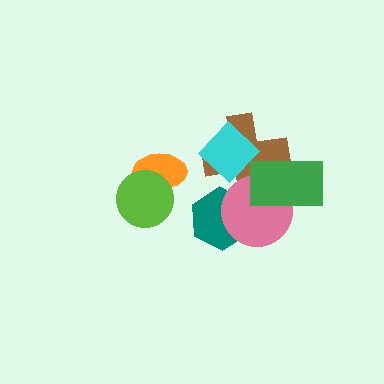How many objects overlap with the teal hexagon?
2 objects overlap with the teal hexagon.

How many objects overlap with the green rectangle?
2 objects overlap with the green rectangle.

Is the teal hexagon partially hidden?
Yes, it is partially covered by another shape.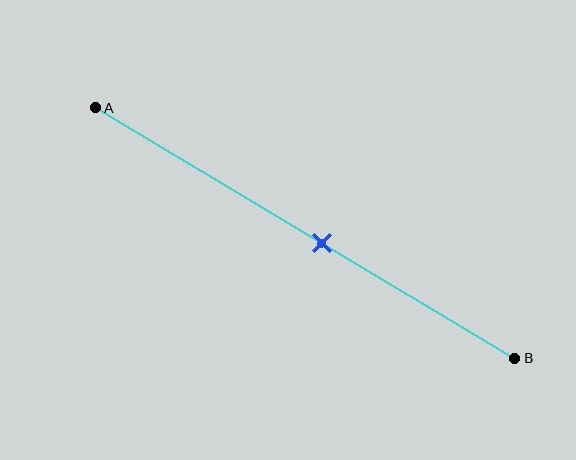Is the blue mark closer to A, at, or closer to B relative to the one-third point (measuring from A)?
The blue mark is closer to point B than the one-third point of segment AB.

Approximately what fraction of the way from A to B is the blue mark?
The blue mark is approximately 55% of the way from A to B.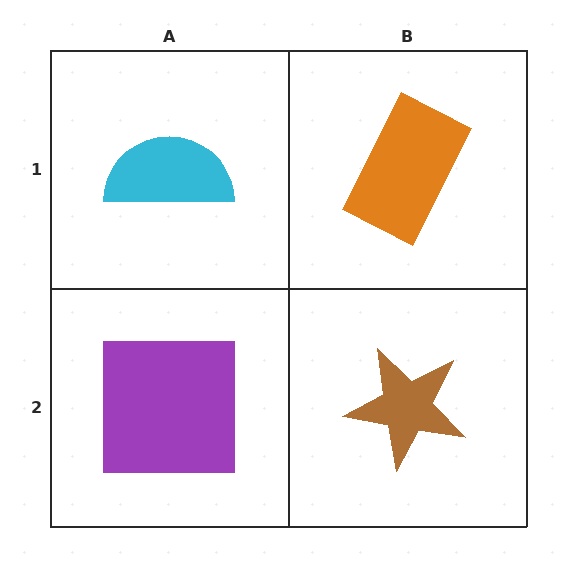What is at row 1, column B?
An orange rectangle.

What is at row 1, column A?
A cyan semicircle.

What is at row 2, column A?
A purple square.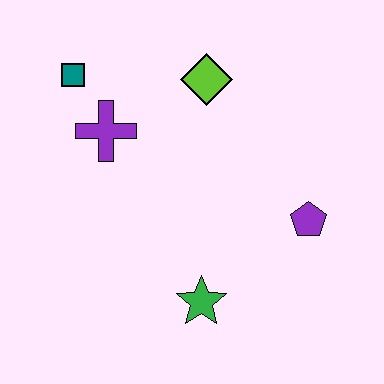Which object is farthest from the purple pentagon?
The teal square is farthest from the purple pentagon.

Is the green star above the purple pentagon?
No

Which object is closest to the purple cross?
The teal square is closest to the purple cross.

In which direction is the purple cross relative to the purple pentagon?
The purple cross is to the left of the purple pentagon.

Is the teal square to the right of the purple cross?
No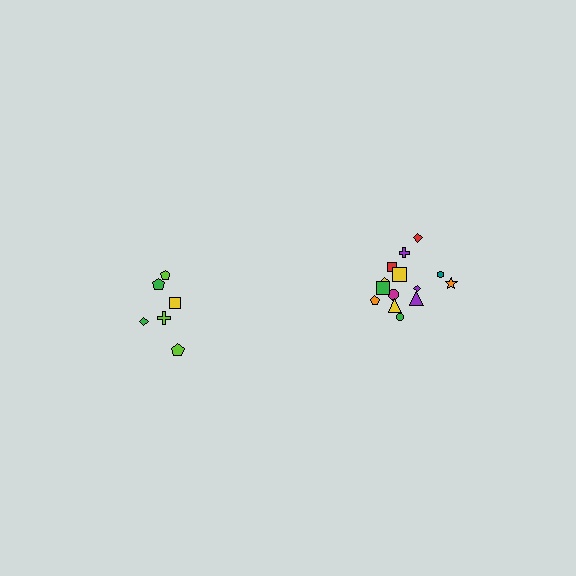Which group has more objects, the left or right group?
The right group.